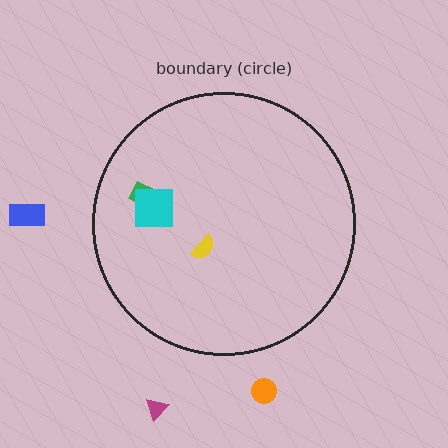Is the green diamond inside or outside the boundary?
Inside.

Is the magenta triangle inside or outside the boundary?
Outside.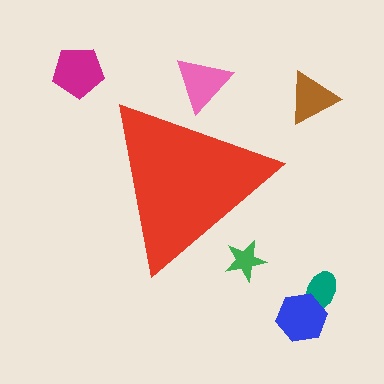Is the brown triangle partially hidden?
No, the brown triangle is fully visible.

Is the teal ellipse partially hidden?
No, the teal ellipse is fully visible.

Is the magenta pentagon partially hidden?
No, the magenta pentagon is fully visible.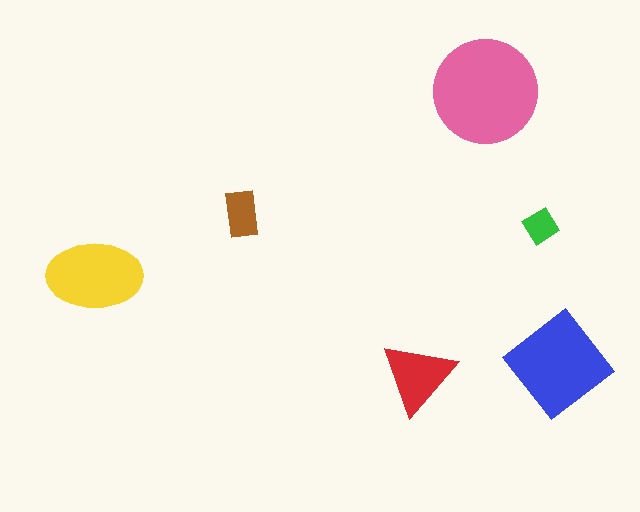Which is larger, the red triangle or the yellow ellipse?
The yellow ellipse.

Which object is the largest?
The pink circle.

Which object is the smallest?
The green diamond.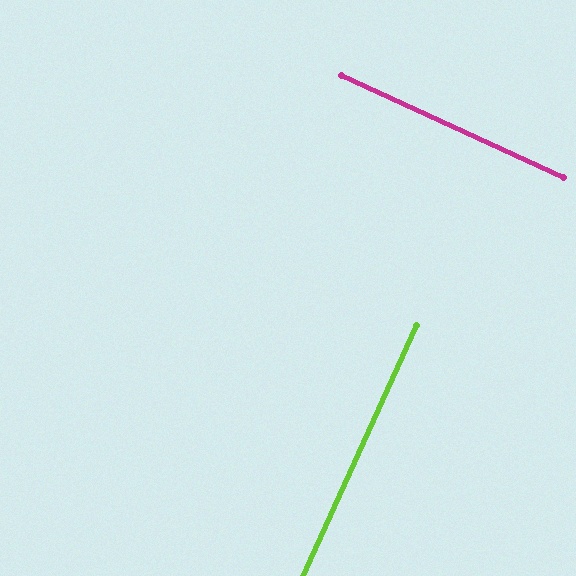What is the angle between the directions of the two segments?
Approximately 90 degrees.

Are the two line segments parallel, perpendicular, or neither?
Perpendicular — they meet at approximately 90°.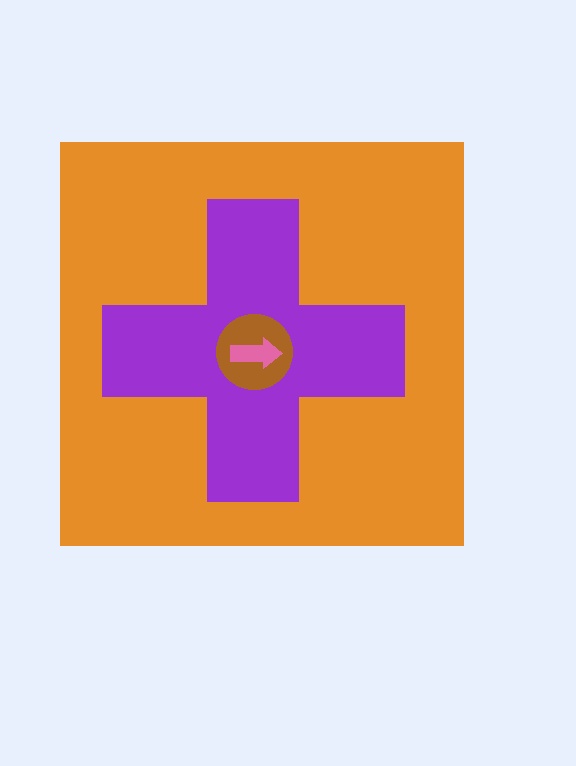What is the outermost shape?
The orange square.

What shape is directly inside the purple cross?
The brown circle.